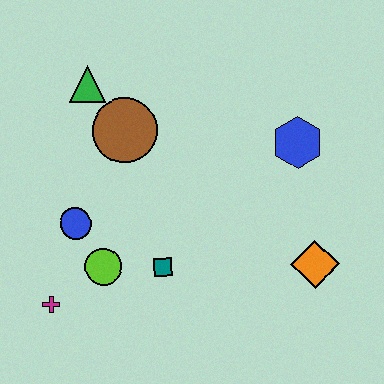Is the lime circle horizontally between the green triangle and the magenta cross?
No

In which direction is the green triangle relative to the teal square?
The green triangle is above the teal square.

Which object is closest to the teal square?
The lime circle is closest to the teal square.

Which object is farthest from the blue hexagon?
The magenta cross is farthest from the blue hexagon.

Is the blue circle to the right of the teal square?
No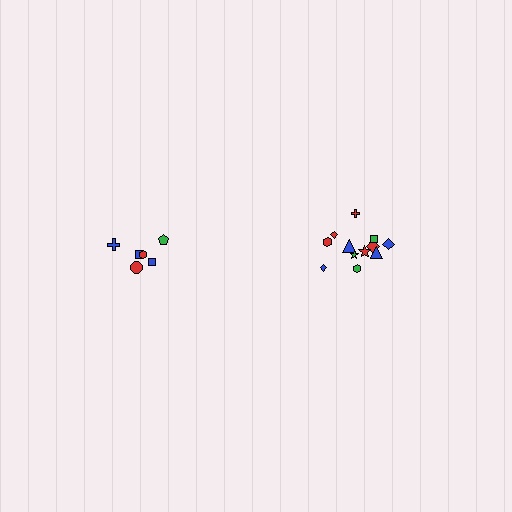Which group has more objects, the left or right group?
The right group.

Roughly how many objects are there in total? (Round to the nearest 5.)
Roughly 20 objects in total.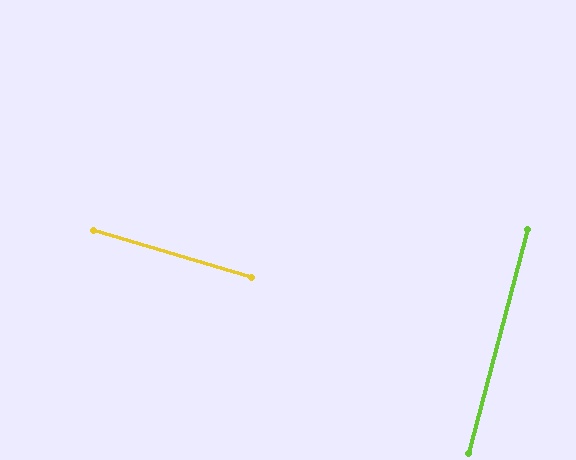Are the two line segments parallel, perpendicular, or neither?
Perpendicular — they meet at approximately 88°.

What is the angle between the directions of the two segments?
Approximately 88 degrees.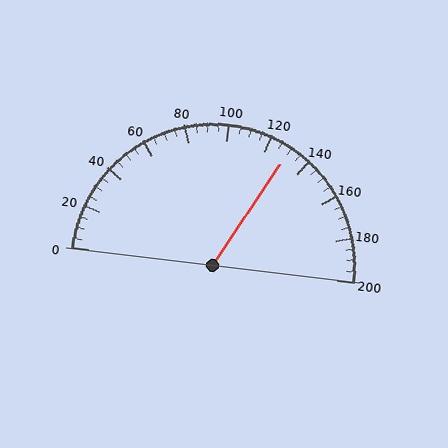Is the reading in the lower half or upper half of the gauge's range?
The reading is in the upper half of the range (0 to 200).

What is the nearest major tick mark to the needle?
The nearest major tick mark is 120.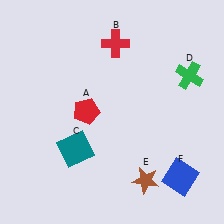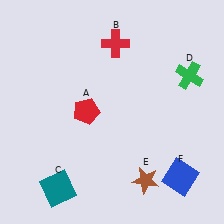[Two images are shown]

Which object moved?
The teal square (C) moved down.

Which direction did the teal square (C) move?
The teal square (C) moved down.